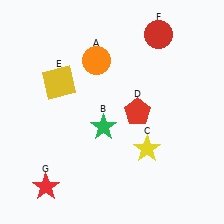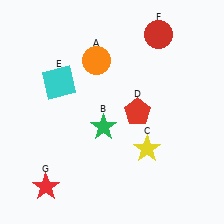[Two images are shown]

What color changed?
The square (E) changed from yellow in Image 1 to cyan in Image 2.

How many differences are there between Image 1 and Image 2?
There is 1 difference between the two images.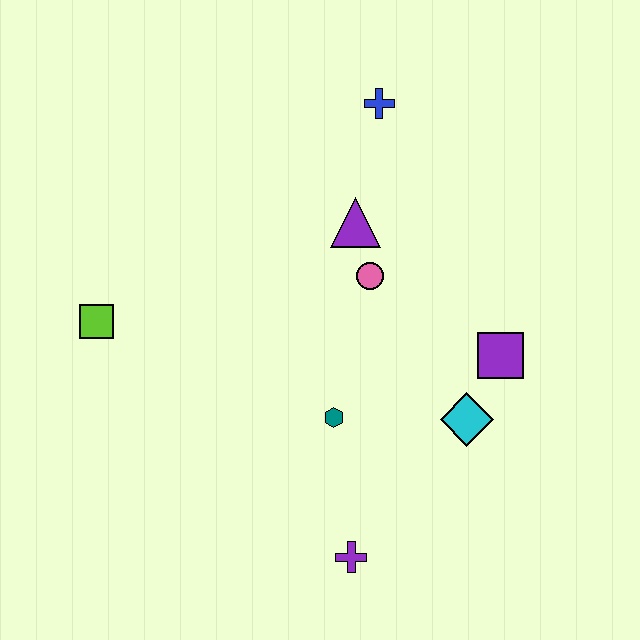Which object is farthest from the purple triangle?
The purple cross is farthest from the purple triangle.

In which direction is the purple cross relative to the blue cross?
The purple cross is below the blue cross.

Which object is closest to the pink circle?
The purple triangle is closest to the pink circle.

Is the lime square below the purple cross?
No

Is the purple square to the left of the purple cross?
No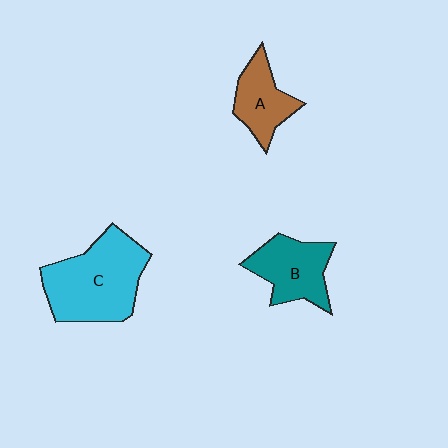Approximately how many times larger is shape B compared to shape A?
Approximately 1.2 times.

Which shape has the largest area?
Shape C (cyan).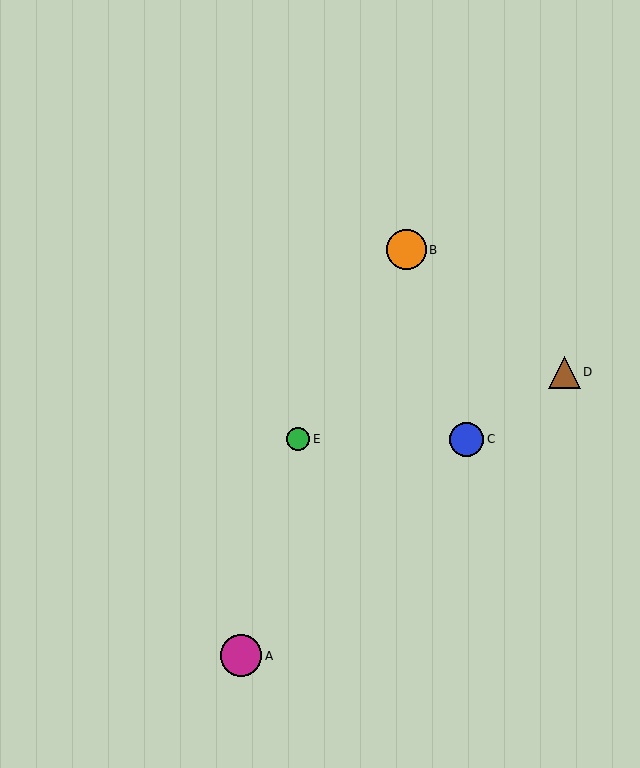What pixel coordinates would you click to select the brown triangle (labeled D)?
Click at (564, 372) to select the brown triangle D.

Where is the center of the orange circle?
The center of the orange circle is at (406, 250).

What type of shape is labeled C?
Shape C is a blue circle.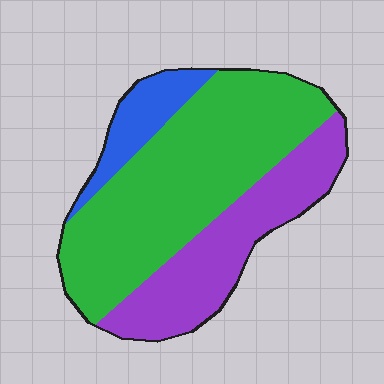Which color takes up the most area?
Green, at roughly 55%.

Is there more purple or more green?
Green.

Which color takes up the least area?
Blue, at roughly 10%.